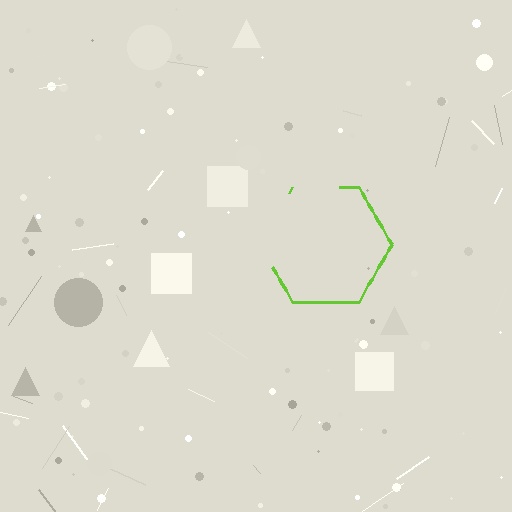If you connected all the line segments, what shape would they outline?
They would outline a hexagon.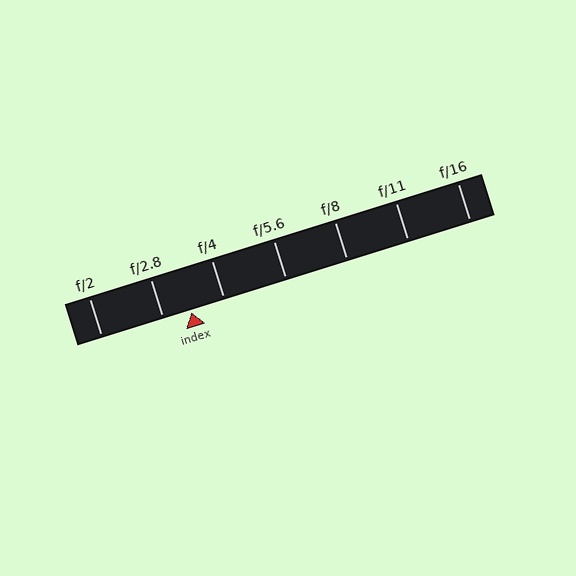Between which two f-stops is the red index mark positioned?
The index mark is between f/2.8 and f/4.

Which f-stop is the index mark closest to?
The index mark is closest to f/2.8.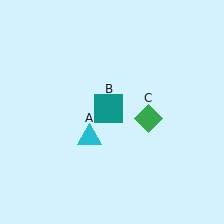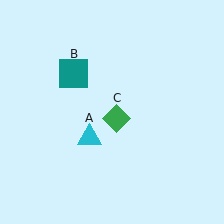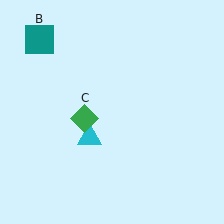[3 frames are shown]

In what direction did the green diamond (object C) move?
The green diamond (object C) moved left.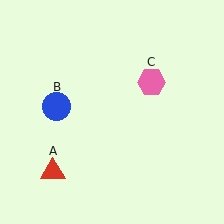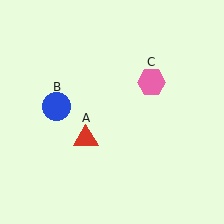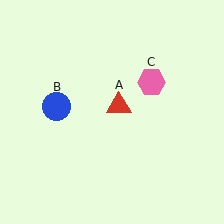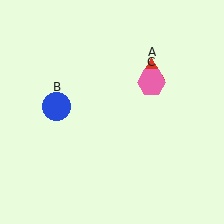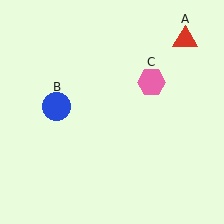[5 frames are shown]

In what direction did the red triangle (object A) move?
The red triangle (object A) moved up and to the right.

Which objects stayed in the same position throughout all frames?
Blue circle (object B) and pink hexagon (object C) remained stationary.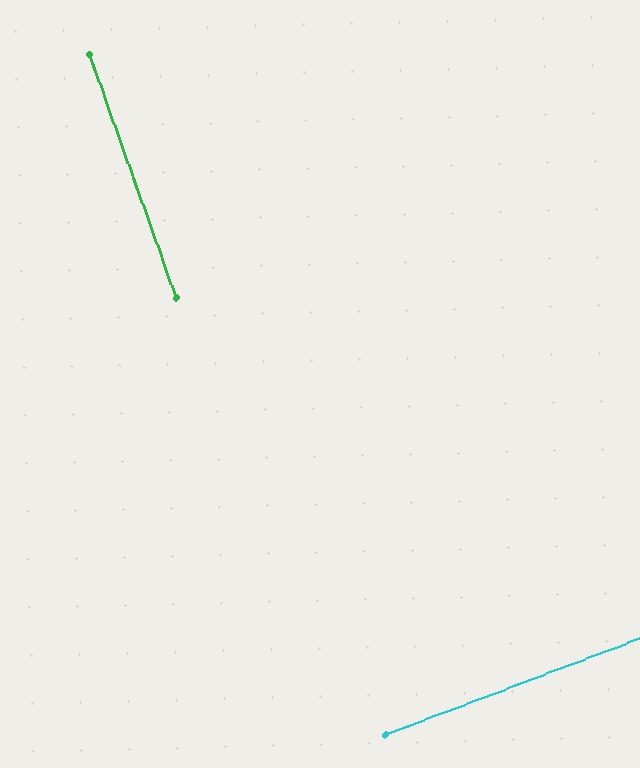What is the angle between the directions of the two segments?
Approximately 89 degrees.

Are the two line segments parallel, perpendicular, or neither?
Perpendicular — they meet at approximately 89°.